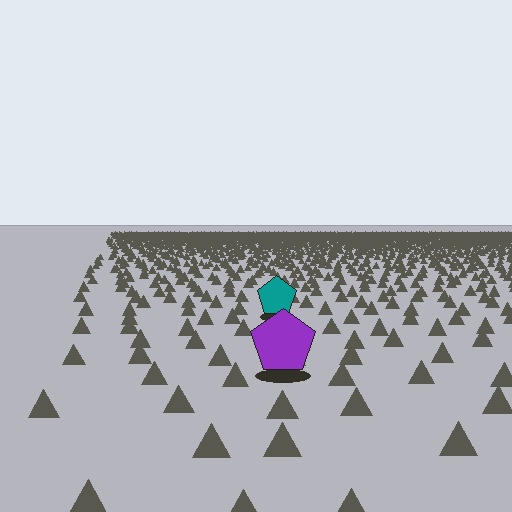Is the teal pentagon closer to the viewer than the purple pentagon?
No. The purple pentagon is closer — you can tell from the texture gradient: the ground texture is coarser near it.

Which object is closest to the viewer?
The purple pentagon is closest. The texture marks near it are larger and more spread out.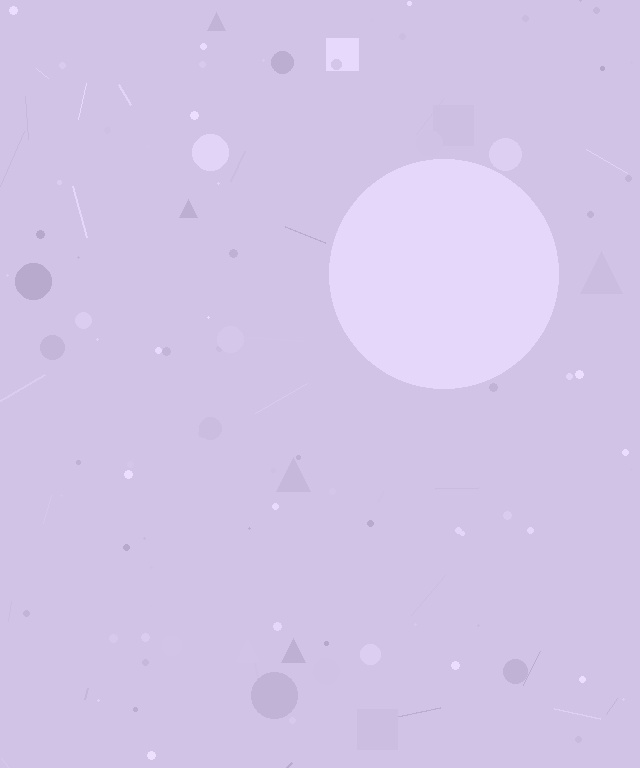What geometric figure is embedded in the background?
A circle is embedded in the background.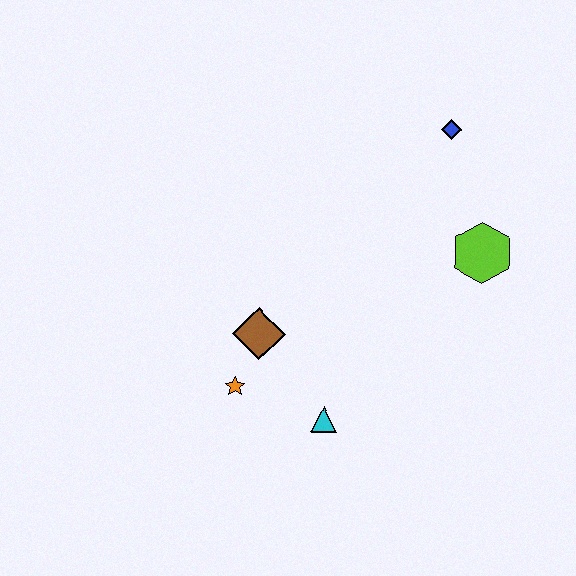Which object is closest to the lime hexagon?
The blue diamond is closest to the lime hexagon.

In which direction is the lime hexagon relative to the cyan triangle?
The lime hexagon is above the cyan triangle.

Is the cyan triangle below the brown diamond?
Yes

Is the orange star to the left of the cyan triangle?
Yes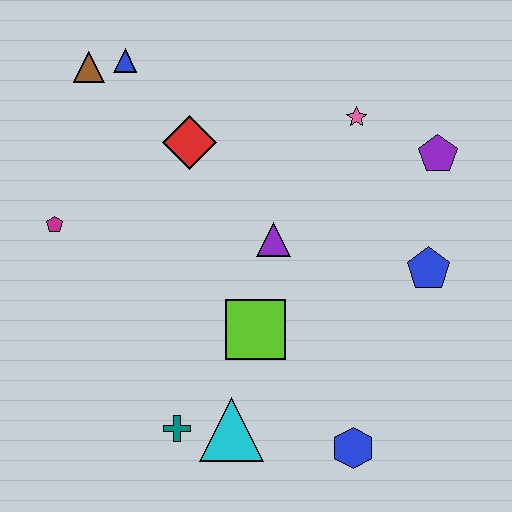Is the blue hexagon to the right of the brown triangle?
Yes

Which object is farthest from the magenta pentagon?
The purple pentagon is farthest from the magenta pentagon.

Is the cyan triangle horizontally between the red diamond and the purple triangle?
Yes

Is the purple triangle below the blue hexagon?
No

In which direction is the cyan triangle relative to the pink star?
The cyan triangle is below the pink star.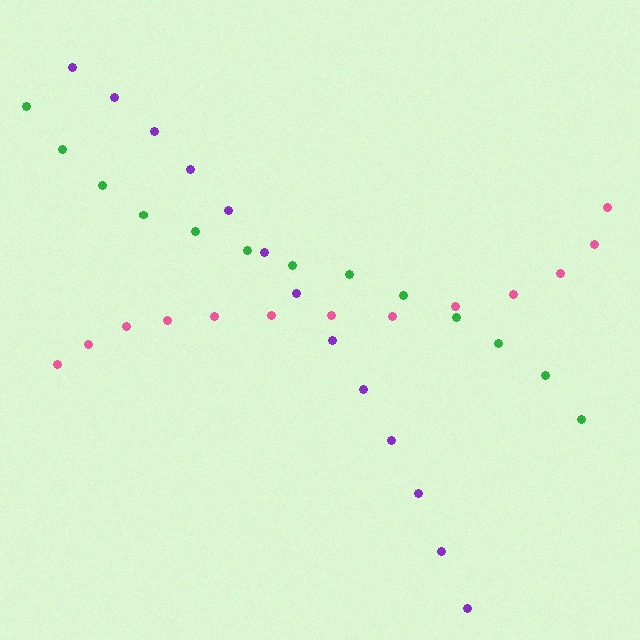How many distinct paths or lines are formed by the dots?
There are 3 distinct paths.